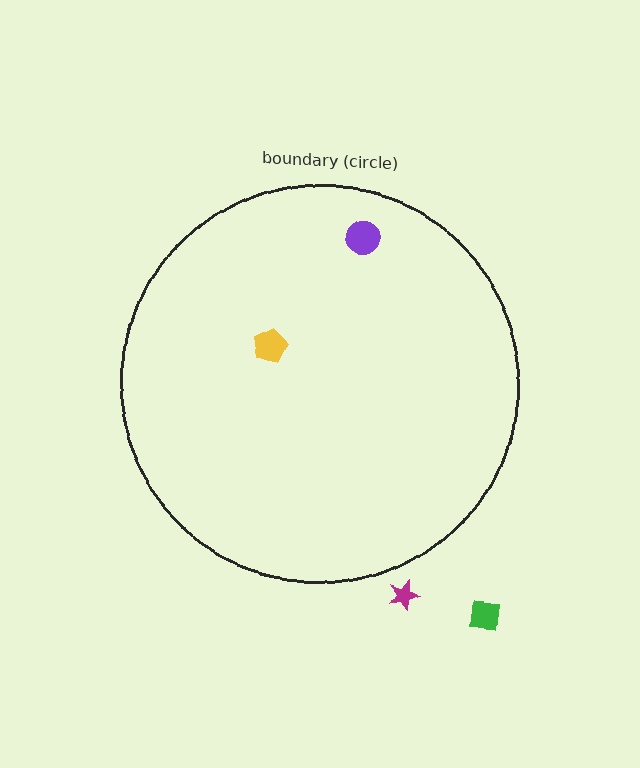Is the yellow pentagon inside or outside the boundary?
Inside.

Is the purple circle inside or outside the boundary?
Inside.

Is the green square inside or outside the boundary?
Outside.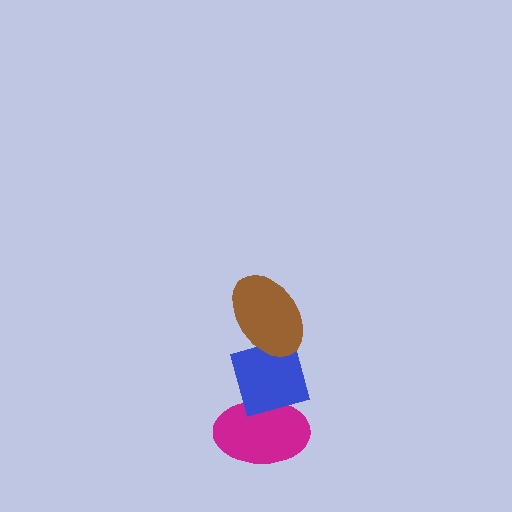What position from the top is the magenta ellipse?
The magenta ellipse is 3rd from the top.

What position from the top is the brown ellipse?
The brown ellipse is 1st from the top.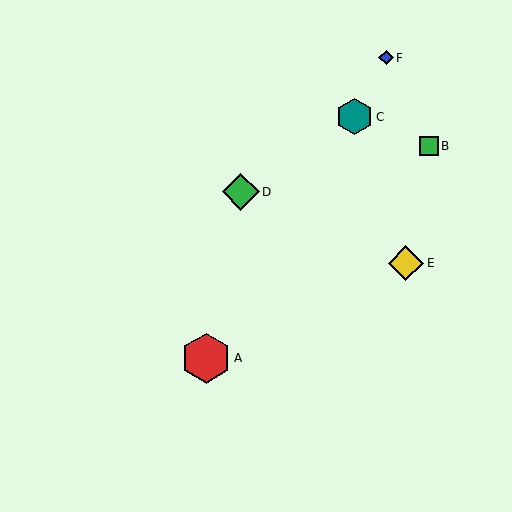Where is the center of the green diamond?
The center of the green diamond is at (241, 192).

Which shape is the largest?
The red hexagon (labeled A) is the largest.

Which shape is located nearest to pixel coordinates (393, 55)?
The blue diamond (labeled F) at (386, 58) is nearest to that location.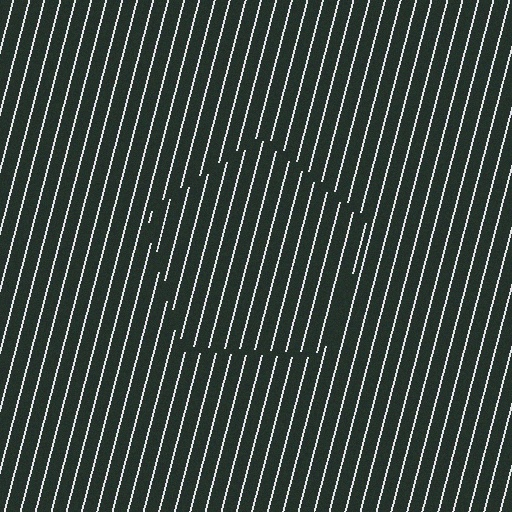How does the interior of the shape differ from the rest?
The interior of the shape contains the same grating, shifted by half a period — the contour is defined by the phase discontinuity where line-ends from the inner and outer gratings abut.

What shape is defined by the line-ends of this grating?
An illusory pentagon. The interior of the shape contains the same grating, shifted by half a period — the contour is defined by the phase discontinuity where line-ends from the inner and outer gratings abut.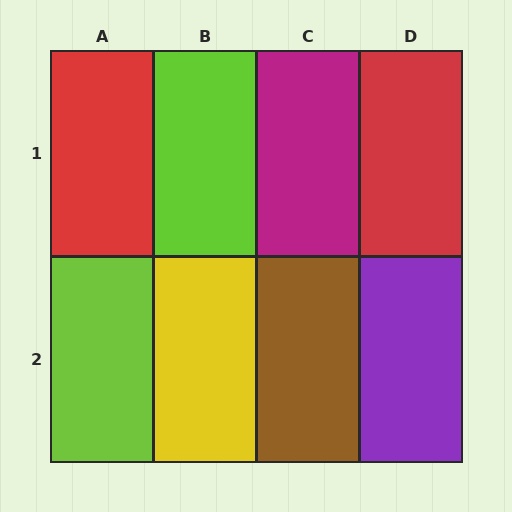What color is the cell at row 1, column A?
Red.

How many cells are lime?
2 cells are lime.